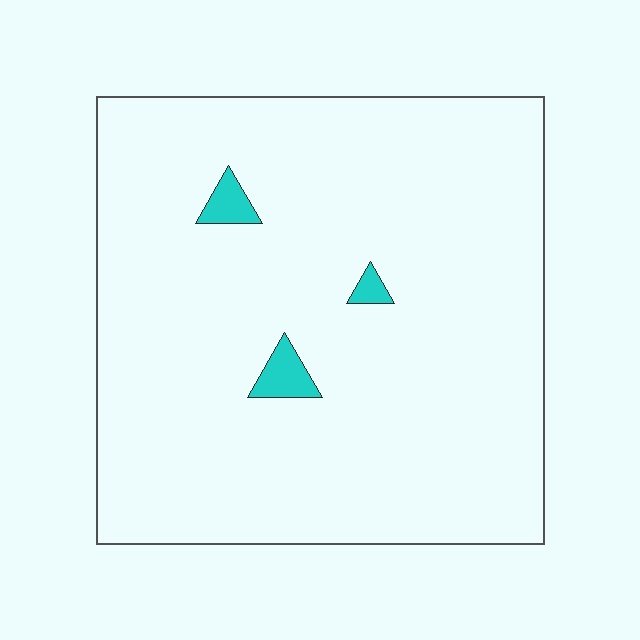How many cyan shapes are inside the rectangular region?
3.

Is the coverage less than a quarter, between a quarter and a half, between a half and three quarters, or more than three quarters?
Less than a quarter.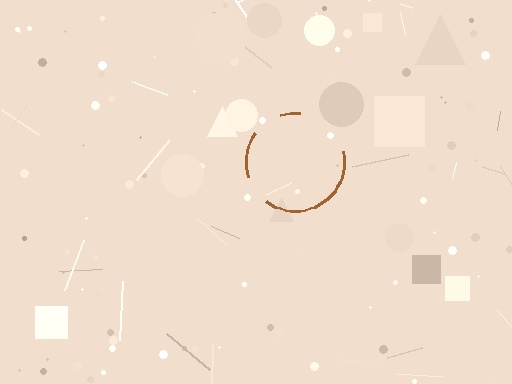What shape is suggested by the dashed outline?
The dashed outline suggests a circle.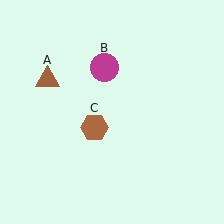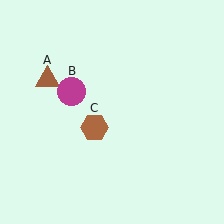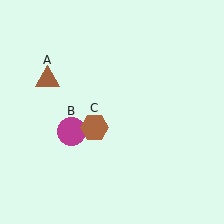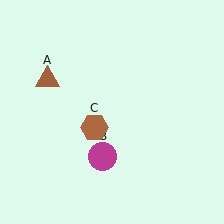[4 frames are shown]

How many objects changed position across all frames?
1 object changed position: magenta circle (object B).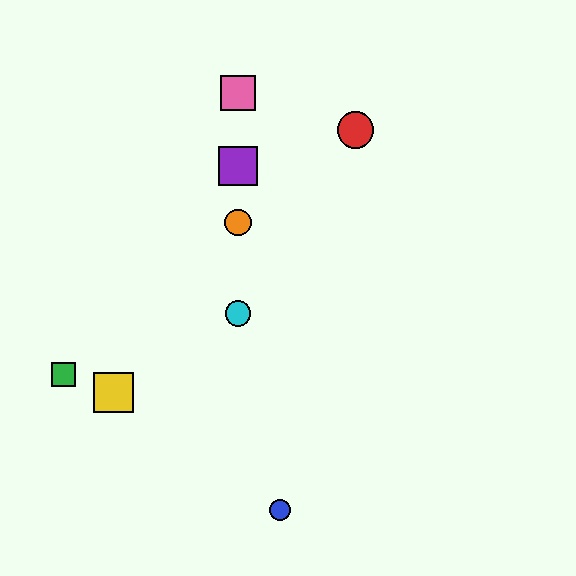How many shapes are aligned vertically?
4 shapes (the purple square, the orange circle, the cyan circle, the pink square) are aligned vertically.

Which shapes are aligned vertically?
The purple square, the orange circle, the cyan circle, the pink square are aligned vertically.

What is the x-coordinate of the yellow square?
The yellow square is at x≈113.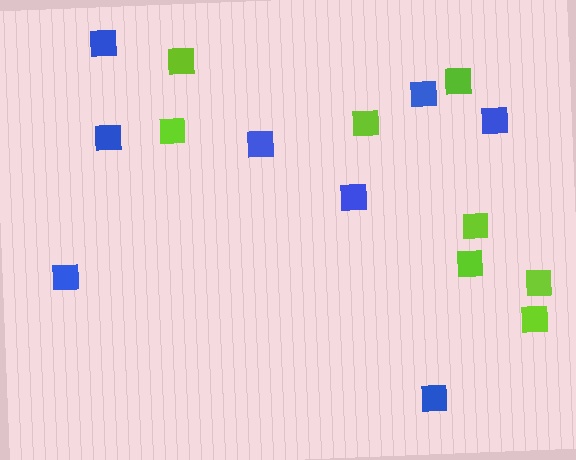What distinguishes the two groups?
There are 2 groups: one group of lime squares (8) and one group of blue squares (8).